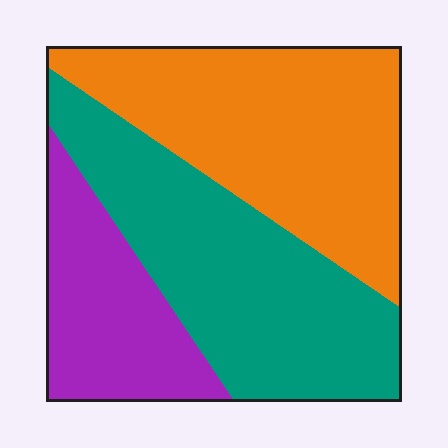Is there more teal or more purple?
Teal.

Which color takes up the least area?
Purple, at roughly 20%.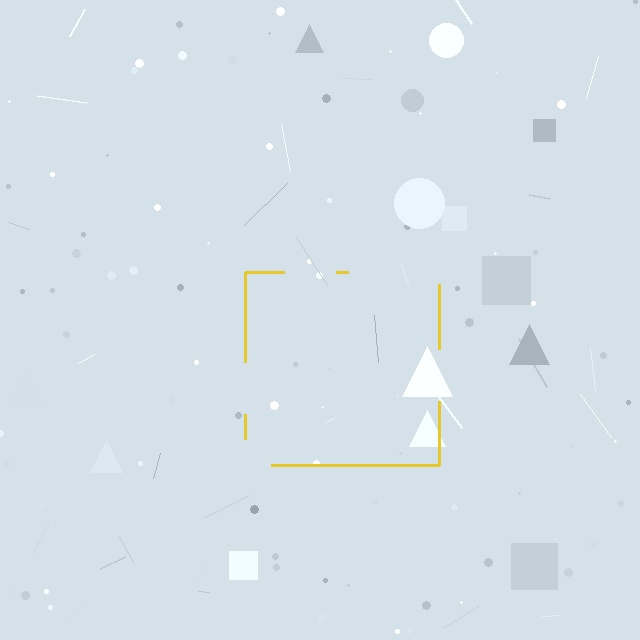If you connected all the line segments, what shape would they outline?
They would outline a square.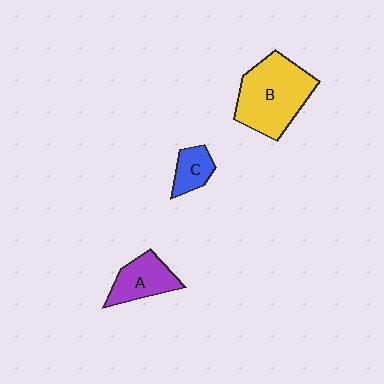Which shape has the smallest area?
Shape C (blue).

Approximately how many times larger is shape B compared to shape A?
Approximately 1.9 times.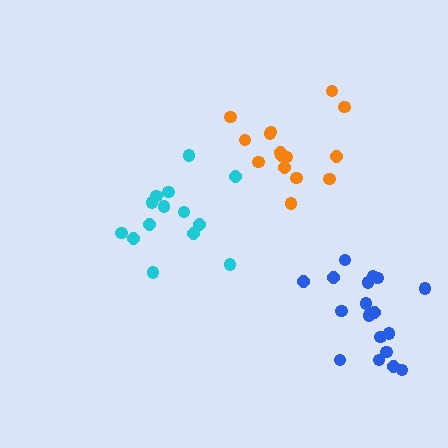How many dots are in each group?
Group 1: 14 dots, Group 2: 15 dots, Group 3: 18 dots (47 total).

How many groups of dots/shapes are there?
There are 3 groups.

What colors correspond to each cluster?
The clusters are colored: cyan, orange, blue.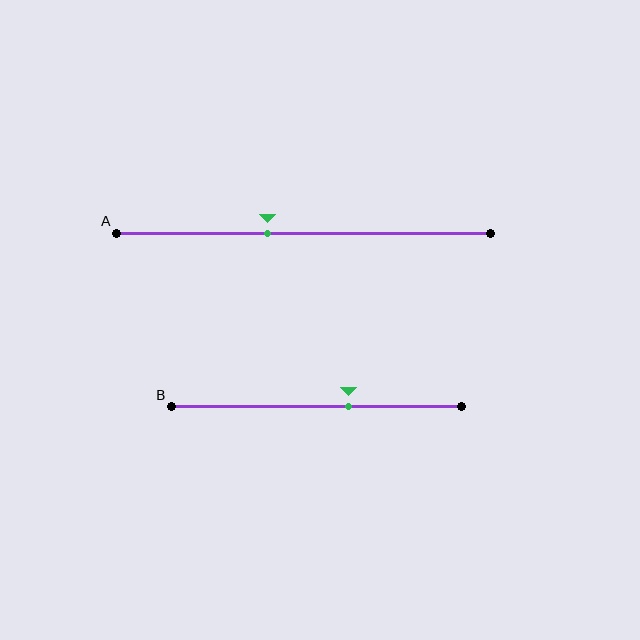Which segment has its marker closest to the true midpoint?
Segment A has its marker closest to the true midpoint.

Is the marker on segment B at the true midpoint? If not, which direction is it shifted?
No, the marker on segment B is shifted to the right by about 11% of the segment length.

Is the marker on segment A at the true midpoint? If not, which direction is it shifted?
No, the marker on segment A is shifted to the left by about 9% of the segment length.